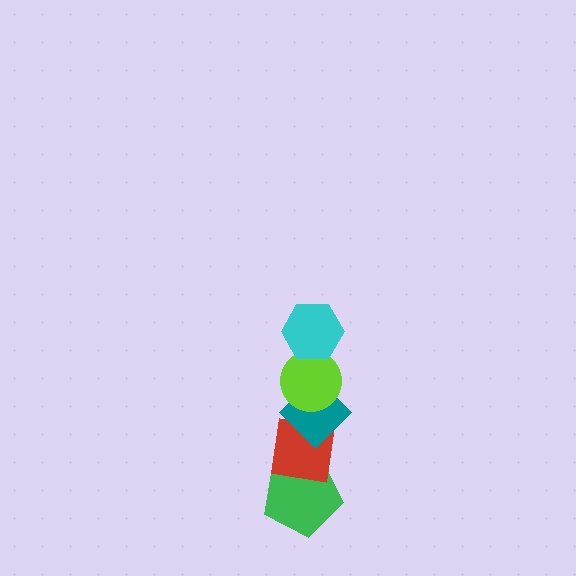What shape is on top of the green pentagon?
The red square is on top of the green pentagon.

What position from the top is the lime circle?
The lime circle is 2nd from the top.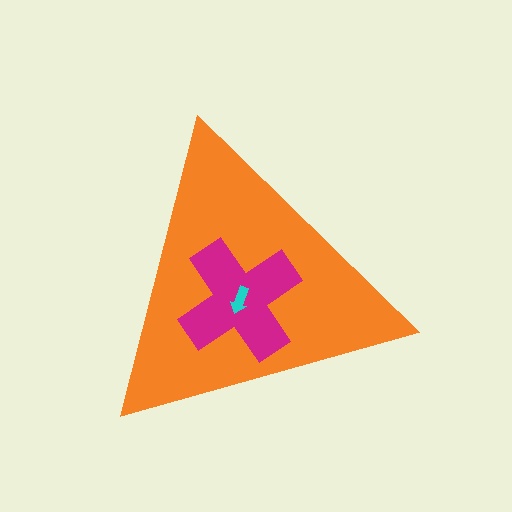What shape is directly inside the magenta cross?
The cyan arrow.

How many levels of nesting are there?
3.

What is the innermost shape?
The cyan arrow.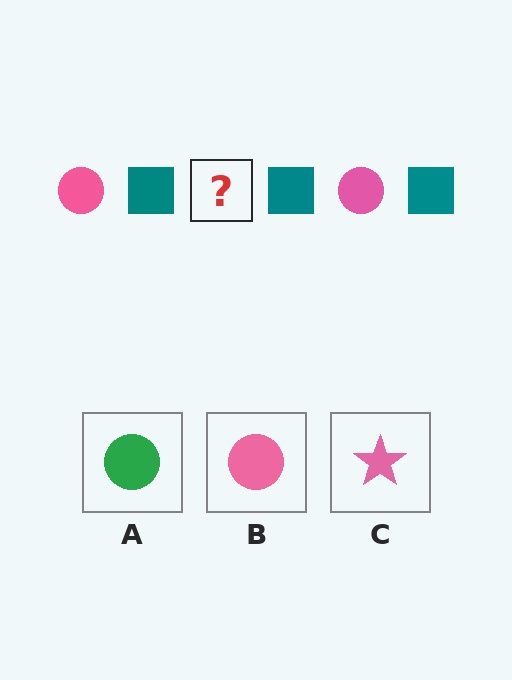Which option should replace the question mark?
Option B.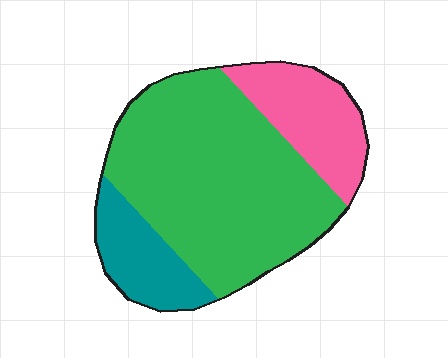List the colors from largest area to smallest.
From largest to smallest: green, pink, teal.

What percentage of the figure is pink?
Pink takes up less than a quarter of the figure.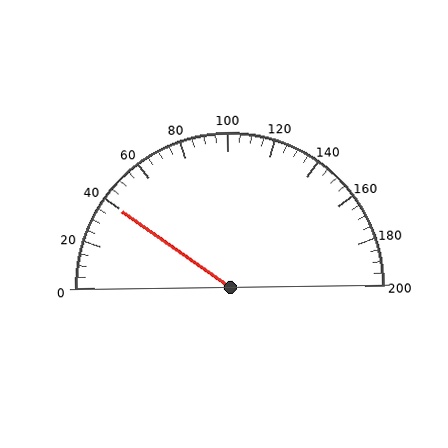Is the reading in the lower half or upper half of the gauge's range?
The reading is in the lower half of the range (0 to 200).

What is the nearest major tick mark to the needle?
The nearest major tick mark is 40.